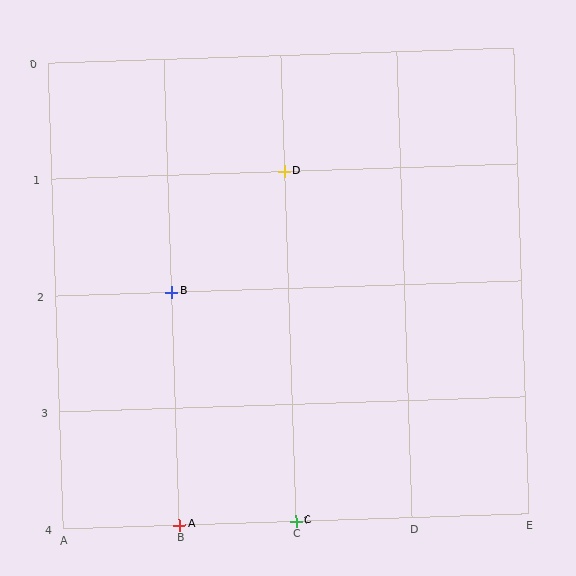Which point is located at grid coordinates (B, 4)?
Point A is at (B, 4).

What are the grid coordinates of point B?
Point B is at grid coordinates (B, 2).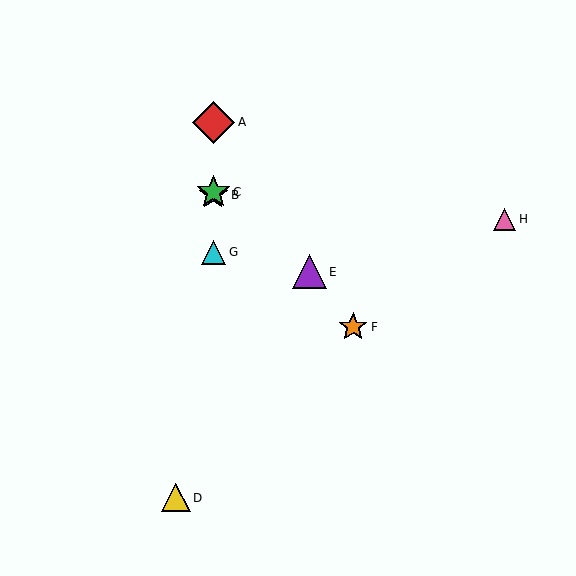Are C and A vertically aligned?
Yes, both are at x≈213.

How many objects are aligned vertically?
4 objects (A, B, C, G) are aligned vertically.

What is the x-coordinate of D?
Object D is at x≈176.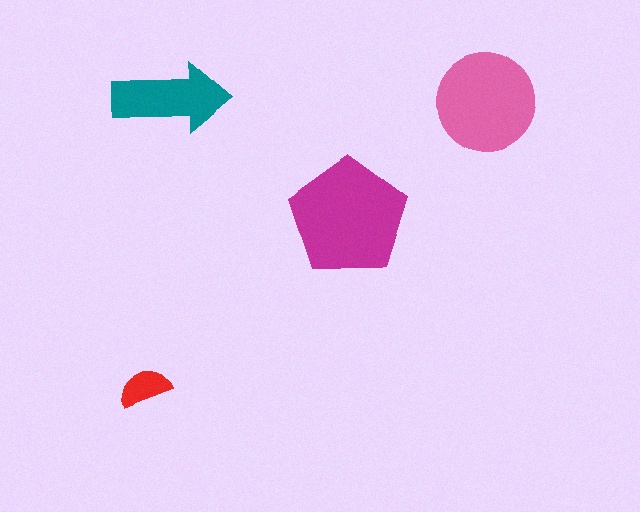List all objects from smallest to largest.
The red semicircle, the teal arrow, the pink circle, the magenta pentagon.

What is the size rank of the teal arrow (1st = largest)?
3rd.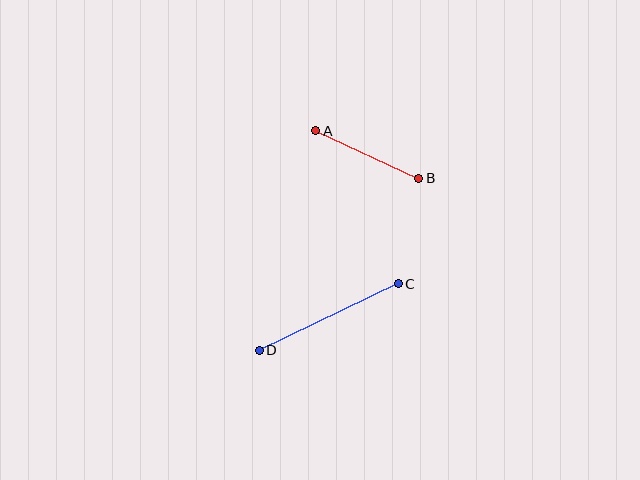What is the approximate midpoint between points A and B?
The midpoint is at approximately (367, 154) pixels.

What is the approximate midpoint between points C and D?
The midpoint is at approximately (329, 317) pixels.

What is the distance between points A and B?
The distance is approximately 113 pixels.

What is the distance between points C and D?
The distance is approximately 154 pixels.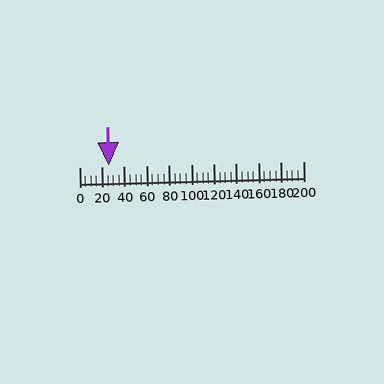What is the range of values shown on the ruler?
The ruler shows values from 0 to 200.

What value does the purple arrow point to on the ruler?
The purple arrow points to approximately 27.